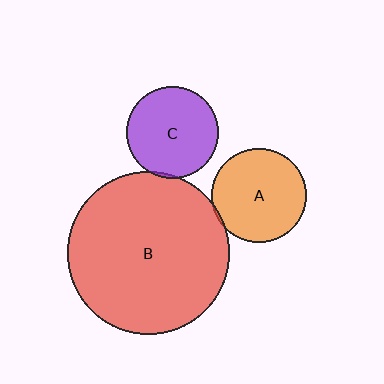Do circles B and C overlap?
Yes.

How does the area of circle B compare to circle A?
Approximately 3.0 times.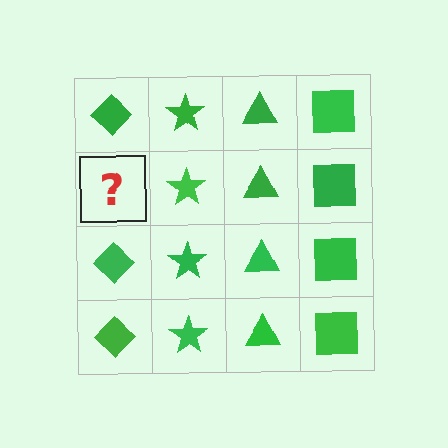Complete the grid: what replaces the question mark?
The question mark should be replaced with a green diamond.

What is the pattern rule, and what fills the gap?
The rule is that each column has a consistent shape. The gap should be filled with a green diamond.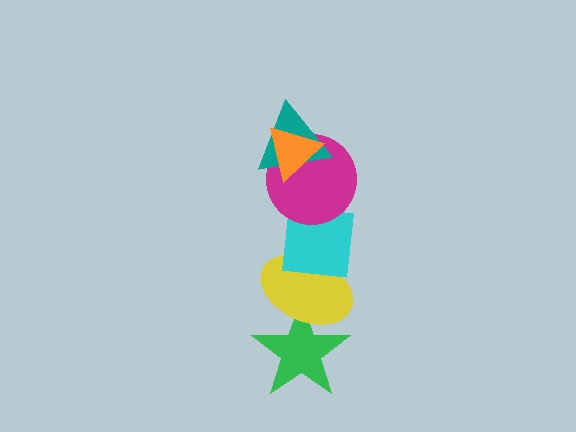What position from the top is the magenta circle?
The magenta circle is 3rd from the top.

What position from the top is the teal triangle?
The teal triangle is 2nd from the top.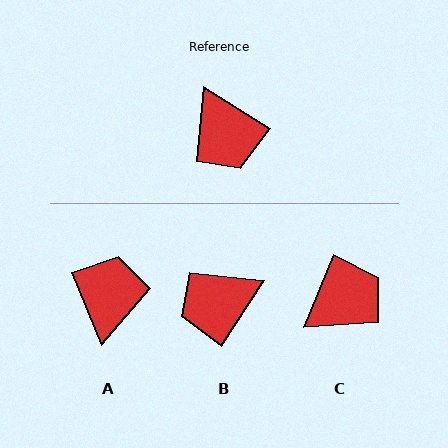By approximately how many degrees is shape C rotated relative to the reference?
Approximately 100 degrees counter-clockwise.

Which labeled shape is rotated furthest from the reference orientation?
A, about 145 degrees away.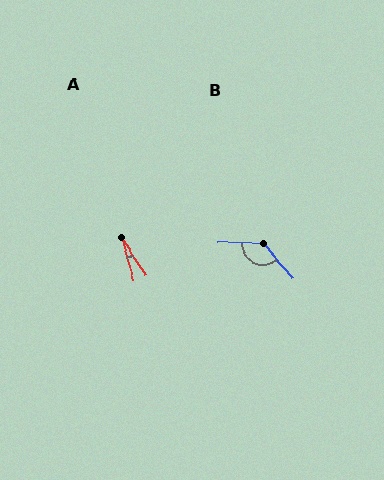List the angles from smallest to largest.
A (18°), B (130°).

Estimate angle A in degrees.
Approximately 18 degrees.